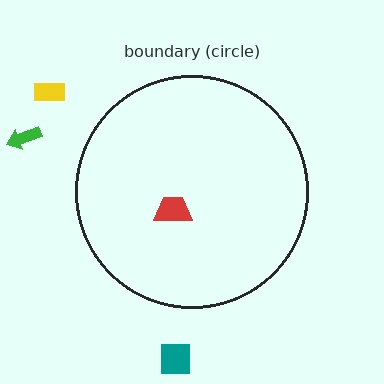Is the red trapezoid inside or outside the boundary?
Inside.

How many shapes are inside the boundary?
1 inside, 3 outside.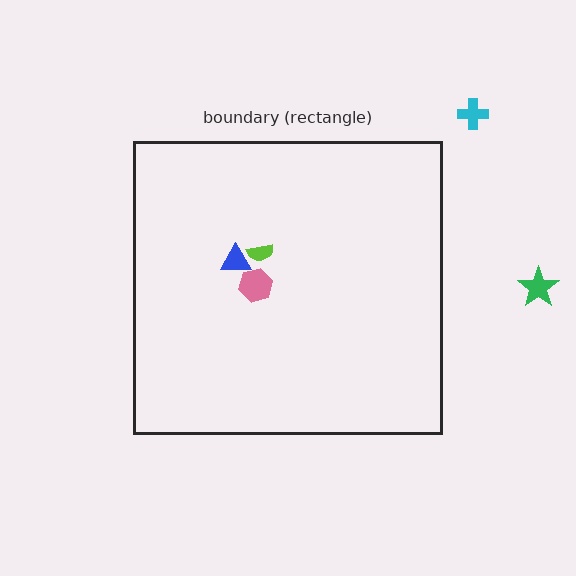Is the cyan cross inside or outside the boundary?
Outside.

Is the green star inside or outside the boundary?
Outside.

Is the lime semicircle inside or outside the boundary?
Inside.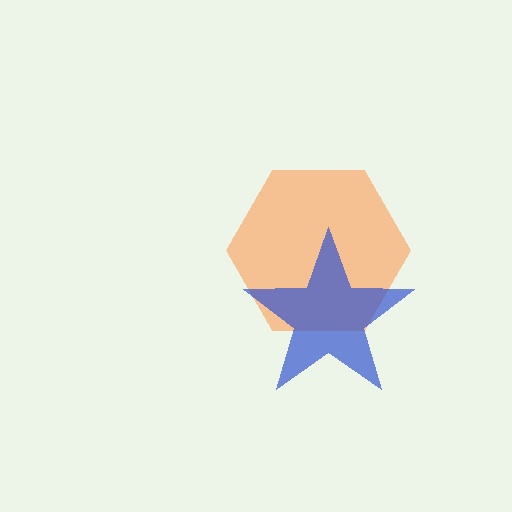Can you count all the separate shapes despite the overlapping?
Yes, there are 2 separate shapes.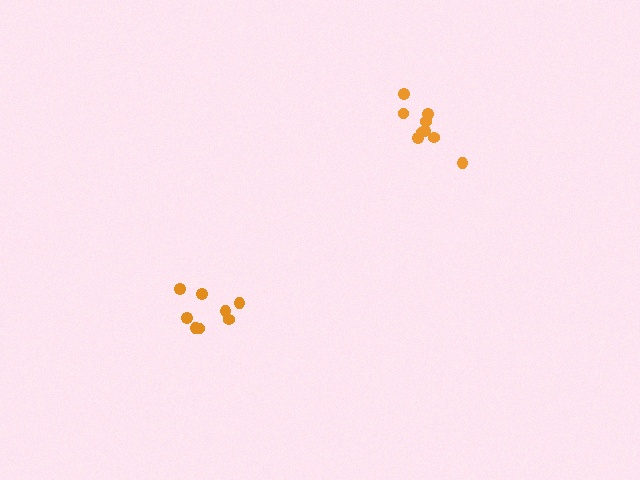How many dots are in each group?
Group 1: 8 dots, Group 2: 9 dots (17 total).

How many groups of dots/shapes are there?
There are 2 groups.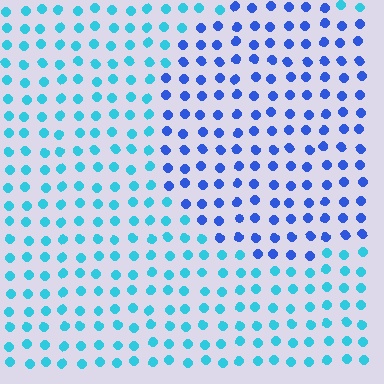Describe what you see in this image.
The image is filled with small cyan elements in a uniform arrangement. A circle-shaped region is visible where the elements are tinted to a slightly different hue, forming a subtle color boundary.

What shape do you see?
I see a circle.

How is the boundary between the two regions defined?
The boundary is defined purely by a slight shift in hue (about 40 degrees). Spacing, size, and orientation are identical on both sides.